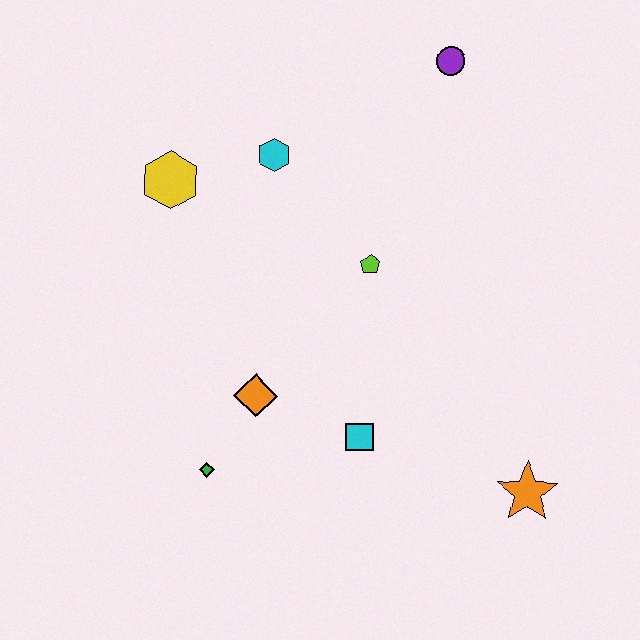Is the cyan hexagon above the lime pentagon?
Yes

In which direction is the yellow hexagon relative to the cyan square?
The yellow hexagon is above the cyan square.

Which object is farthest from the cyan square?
The purple circle is farthest from the cyan square.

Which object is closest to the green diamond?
The orange diamond is closest to the green diamond.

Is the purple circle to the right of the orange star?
No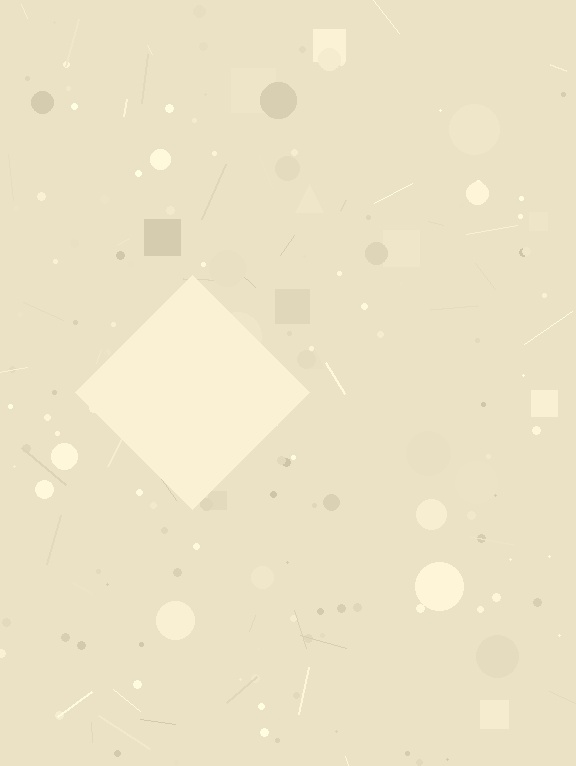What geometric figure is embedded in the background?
A diamond is embedded in the background.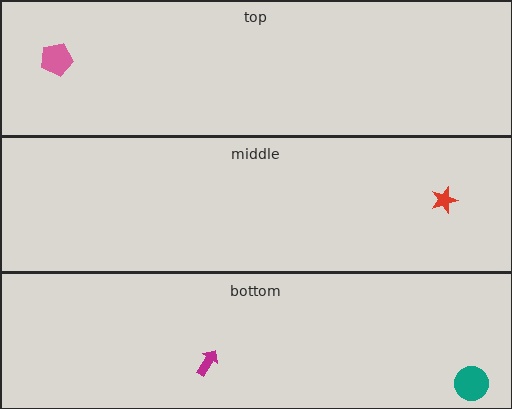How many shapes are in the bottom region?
2.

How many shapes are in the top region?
1.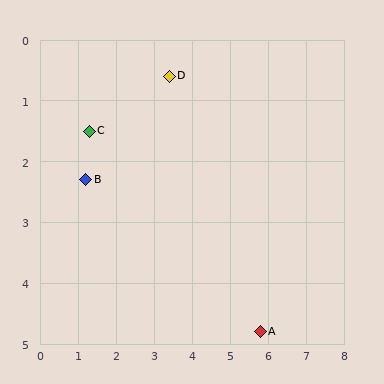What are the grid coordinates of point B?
Point B is at approximately (1.2, 2.3).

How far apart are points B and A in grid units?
Points B and A are about 5.2 grid units apart.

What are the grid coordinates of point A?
Point A is at approximately (5.8, 4.8).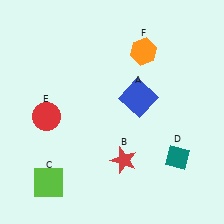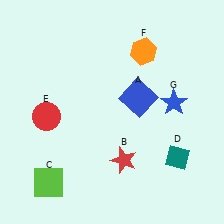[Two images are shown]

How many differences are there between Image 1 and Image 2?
There is 1 difference between the two images.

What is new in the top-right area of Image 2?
A blue star (G) was added in the top-right area of Image 2.